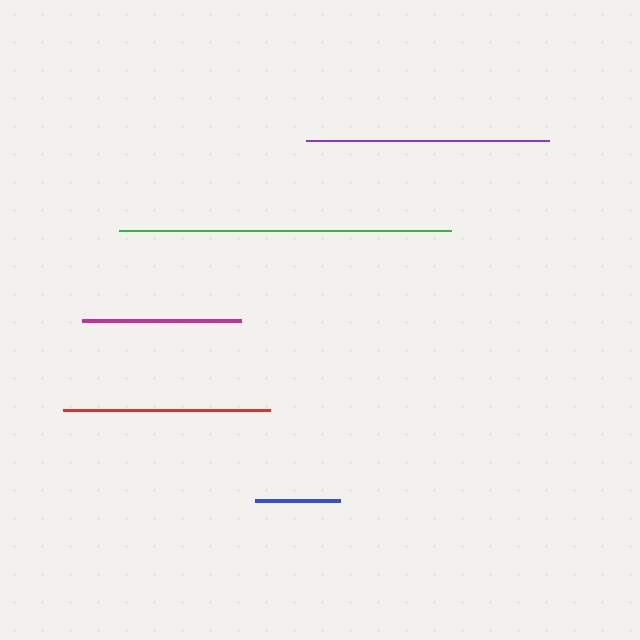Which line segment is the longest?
The green line is the longest at approximately 332 pixels.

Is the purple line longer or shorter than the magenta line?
The purple line is longer than the magenta line.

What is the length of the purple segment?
The purple segment is approximately 243 pixels long.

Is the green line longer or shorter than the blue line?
The green line is longer than the blue line.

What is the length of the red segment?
The red segment is approximately 207 pixels long.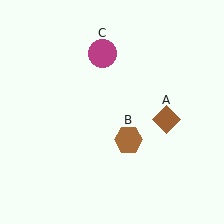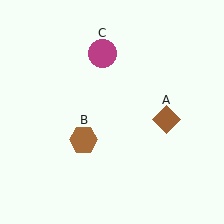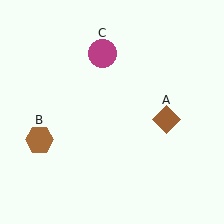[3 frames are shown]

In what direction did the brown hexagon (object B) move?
The brown hexagon (object B) moved left.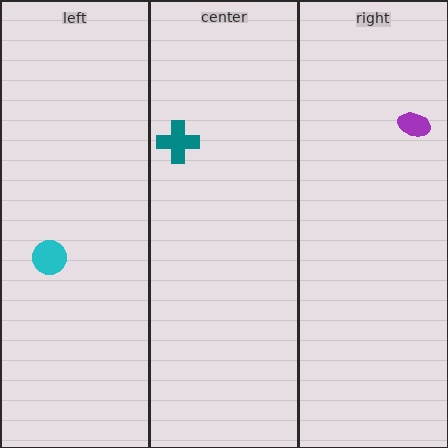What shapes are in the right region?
The purple ellipse.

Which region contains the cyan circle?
The left region.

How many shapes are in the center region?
1.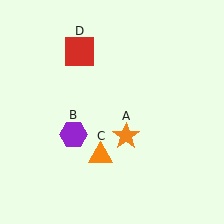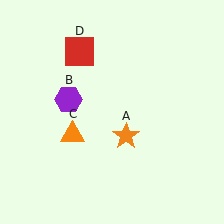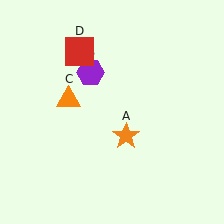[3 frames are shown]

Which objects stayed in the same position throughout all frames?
Orange star (object A) and red square (object D) remained stationary.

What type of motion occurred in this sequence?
The purple hexagon (object B), orange triangle (object C) rotated clockwise around the center of the scene.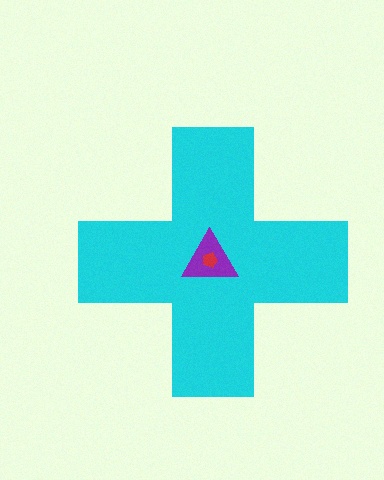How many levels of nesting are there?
3.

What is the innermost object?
The red pentagon.